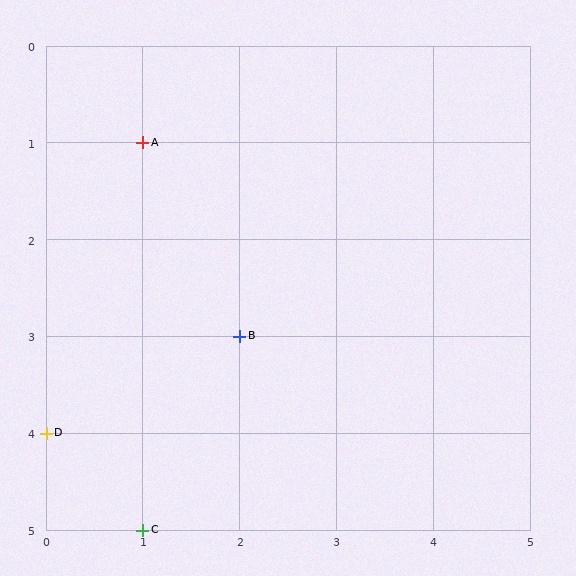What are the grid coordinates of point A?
Point A is at grid coordinates (1, 1).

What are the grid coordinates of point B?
Point B is at grid coordinates (2, 3).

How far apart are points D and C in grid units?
Points D and C are 1 column and 1 row apart (about 1.4 grid units diagonally).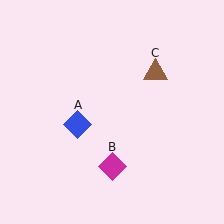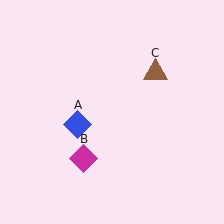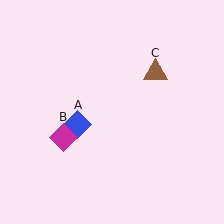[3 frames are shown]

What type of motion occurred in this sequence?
The magenta diamond (object B) rotated clockwise around the center of the scene.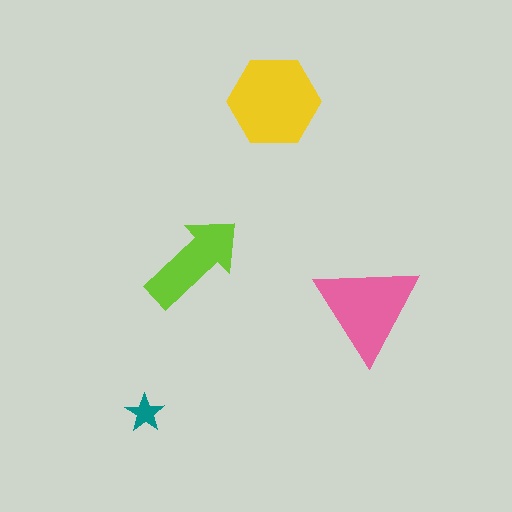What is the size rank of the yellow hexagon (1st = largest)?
1st.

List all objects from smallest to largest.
The teal star, the lime arrow, the pink triangle, the yellow hexagon.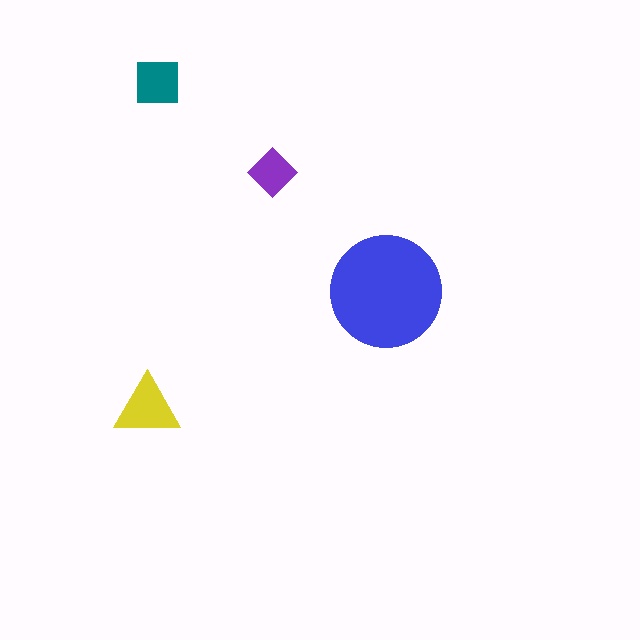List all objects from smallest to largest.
The purple diamond, the teal square, the yellow triangle, the blue circle.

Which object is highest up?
The teal square is topmost.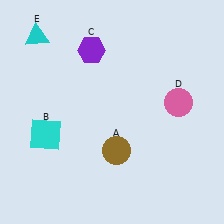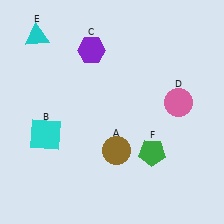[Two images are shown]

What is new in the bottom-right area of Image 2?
A green pentagon (F) was added in the bottom-right area of Image 2.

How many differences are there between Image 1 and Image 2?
There is 1 difference between the two images.